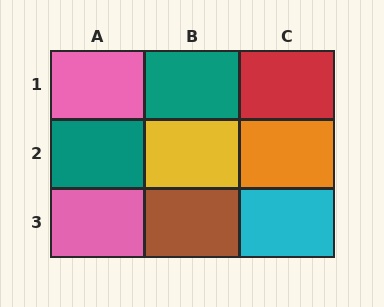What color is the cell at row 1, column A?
Pink.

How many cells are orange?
1 cell is orange.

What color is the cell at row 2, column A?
Teal.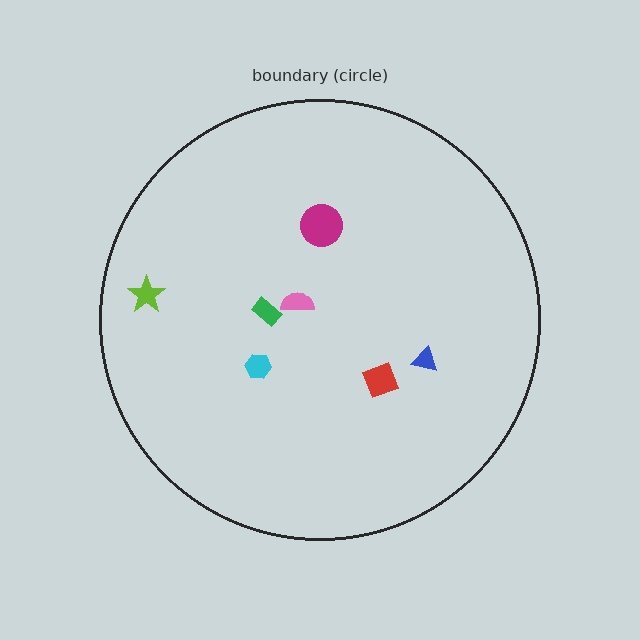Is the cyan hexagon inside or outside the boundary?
Inside.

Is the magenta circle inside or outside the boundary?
Inside.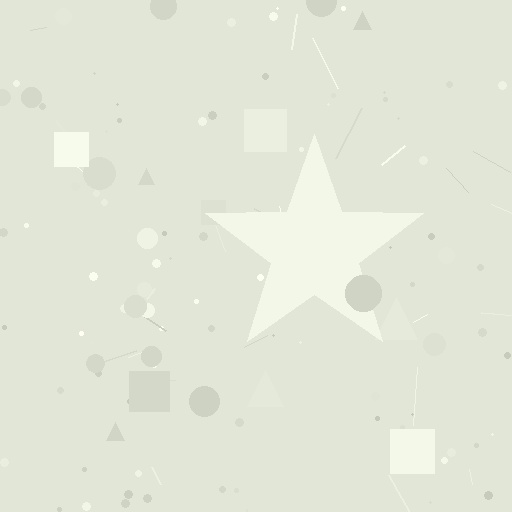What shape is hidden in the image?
A star is hidden in the image.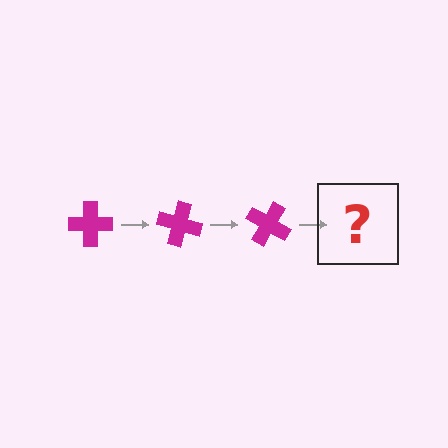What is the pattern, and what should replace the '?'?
The pattern is that the cross rotates 15 degrees each step. The '?' should be a magenta cross rotated 45 degrees.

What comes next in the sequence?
The next element should be a magenta cross rotated 45 degrees.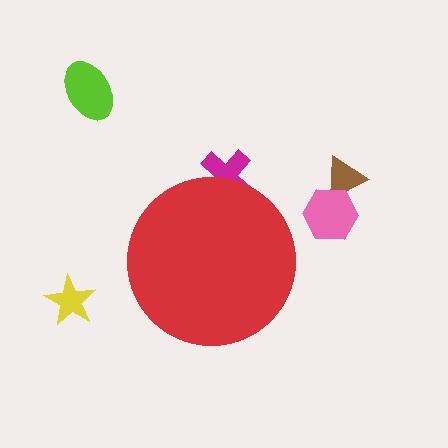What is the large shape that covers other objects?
A red circle.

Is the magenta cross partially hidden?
Yes, the magenta cross is partially hidden behind the red circle.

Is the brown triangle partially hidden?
No, the brown triangle is fully visible.